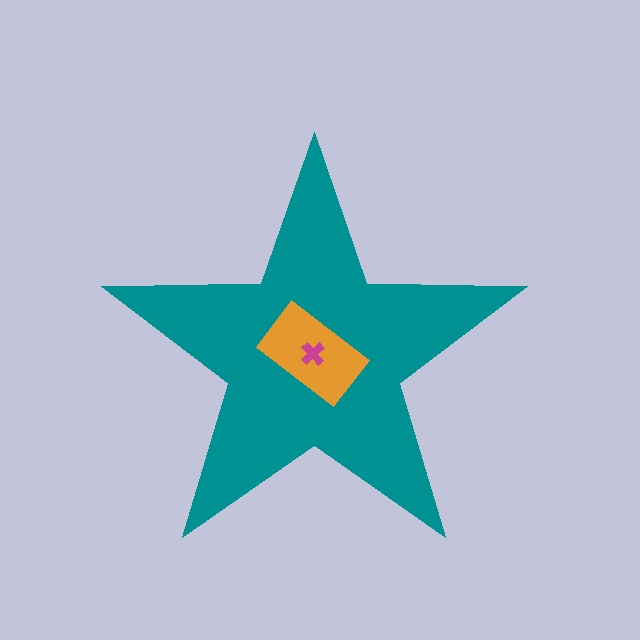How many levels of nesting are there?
3.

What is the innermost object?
The magenta cross.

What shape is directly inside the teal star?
The orange rectangle.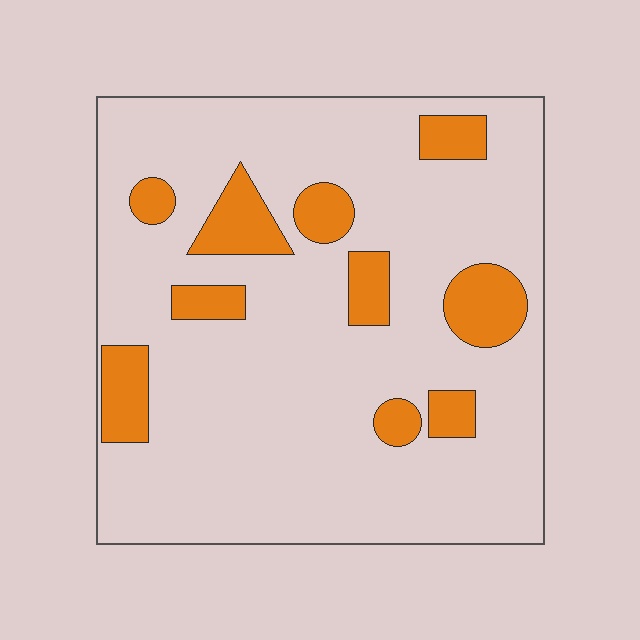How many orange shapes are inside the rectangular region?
10.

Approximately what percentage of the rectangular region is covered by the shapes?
Approximately 15%.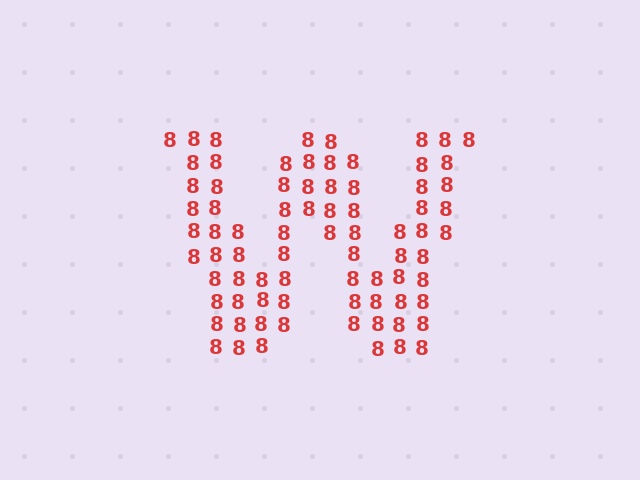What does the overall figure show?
The overall figure shows the letter W.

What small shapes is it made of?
It is made of small digit 8's.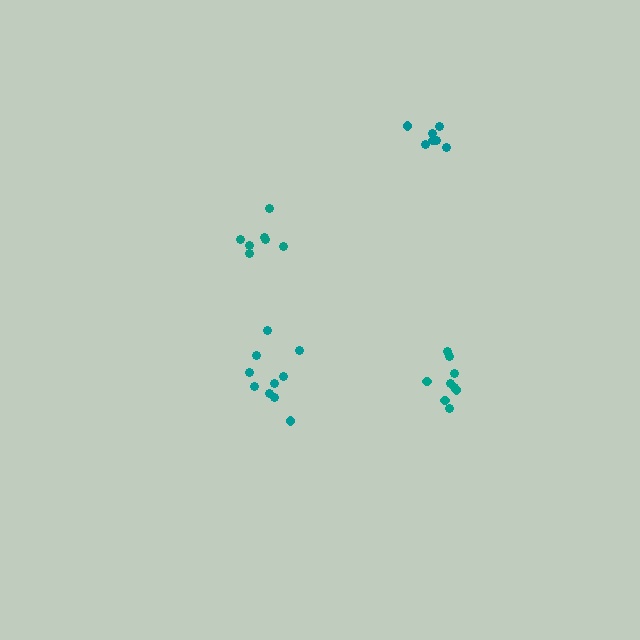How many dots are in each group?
Group 1: 7 dots, Group 2: 10 dots, Group 3: 7 dots, Group 4: 9 dots (33 total).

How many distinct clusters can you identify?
There are 4 distinct clusters.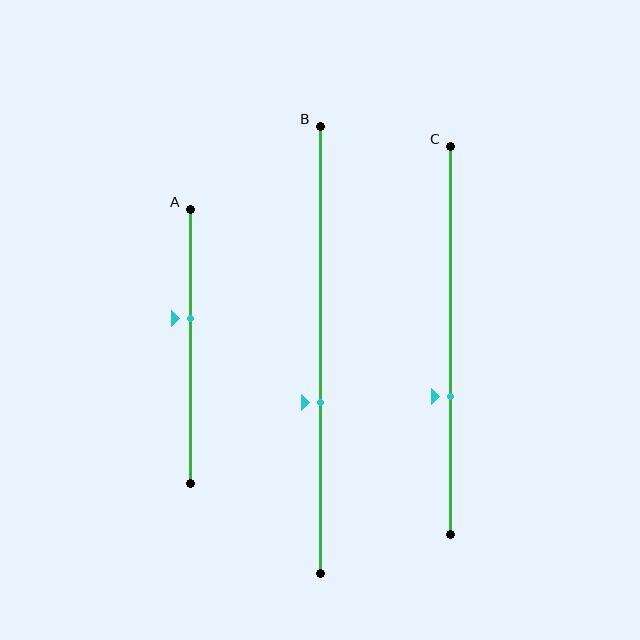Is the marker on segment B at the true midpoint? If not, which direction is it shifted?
No, the marker on segment B is shifted downward by about 12% of the segment length.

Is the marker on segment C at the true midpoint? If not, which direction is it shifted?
No, the marker on segment C is shifted downward by about 14% of the segment length.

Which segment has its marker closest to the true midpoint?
Segment A has its marker closest to the true midpoint.